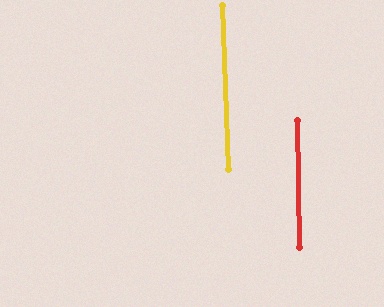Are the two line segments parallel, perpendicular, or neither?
Parallel — their directions differ by only 1.6°.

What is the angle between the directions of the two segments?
Approximately 2 degrees.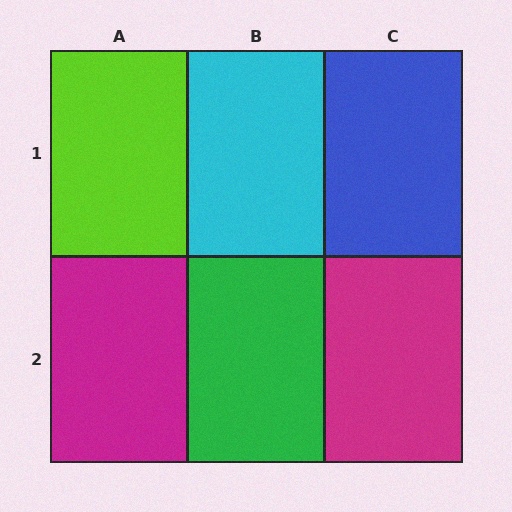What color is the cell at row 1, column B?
Cyan.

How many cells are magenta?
2 cells are magenta.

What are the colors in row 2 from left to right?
Magenta, green, magenta.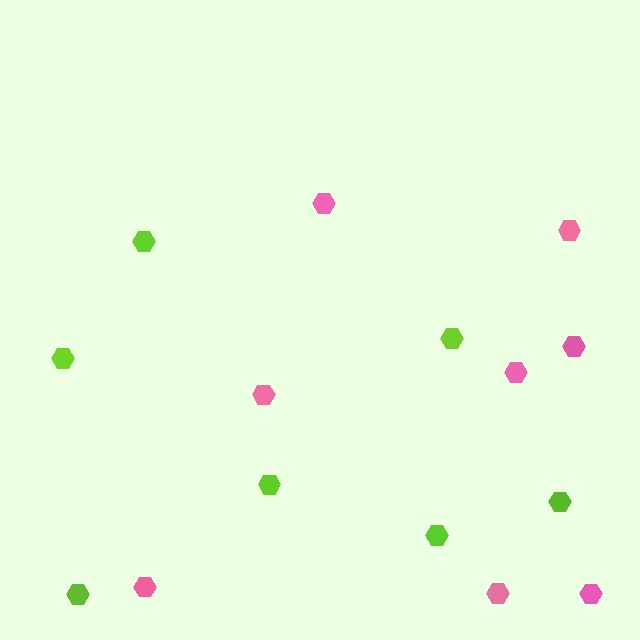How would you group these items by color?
There are 2 groups: one group of pink hexagons (8) and one group of lime hexagons (7).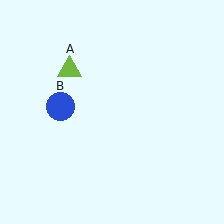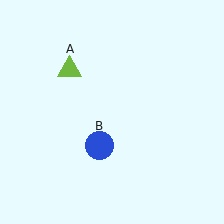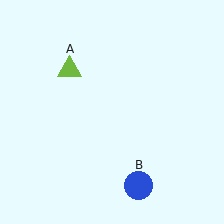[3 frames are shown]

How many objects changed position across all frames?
1 object changed position: blue circle (object B).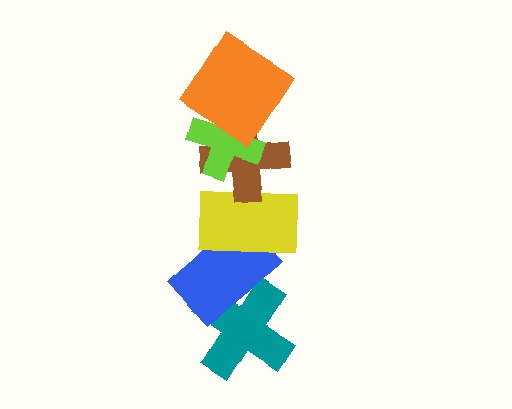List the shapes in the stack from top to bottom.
From top to bottom: the orange diamond, the lime cross, the brown cross, the yellow rectangle, the blue rectangle, the teal cross.